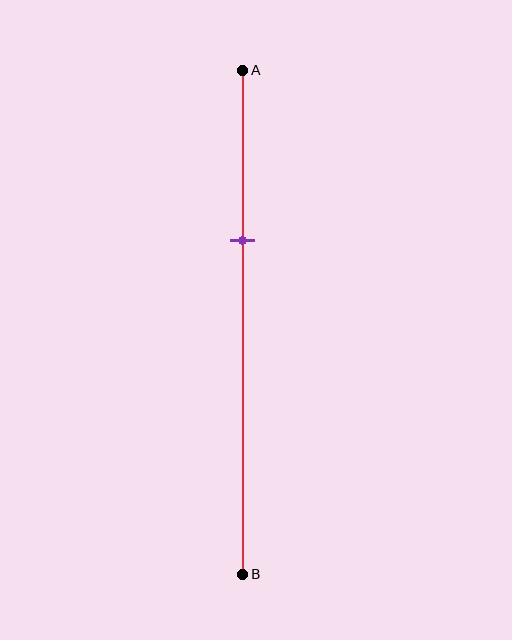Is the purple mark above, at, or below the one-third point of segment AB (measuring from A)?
The purple mark is approximately at the one-third point of segment AB.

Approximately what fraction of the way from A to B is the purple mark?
The purple mark is approximately 35% of the way from A to B.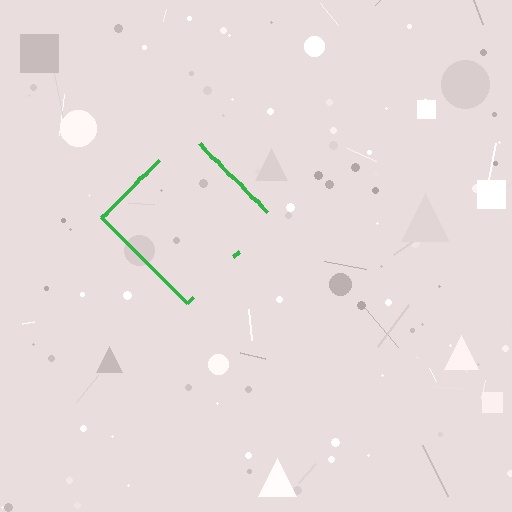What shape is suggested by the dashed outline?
The dashed outline suggests a diamond.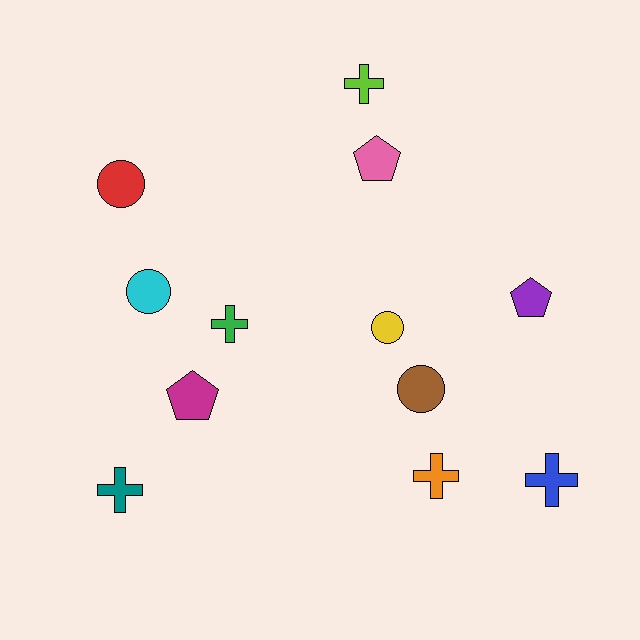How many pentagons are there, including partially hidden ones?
There are 3 pentagons.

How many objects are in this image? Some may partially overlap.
There are 12 objects.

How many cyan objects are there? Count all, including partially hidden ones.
There is 1 cyan object.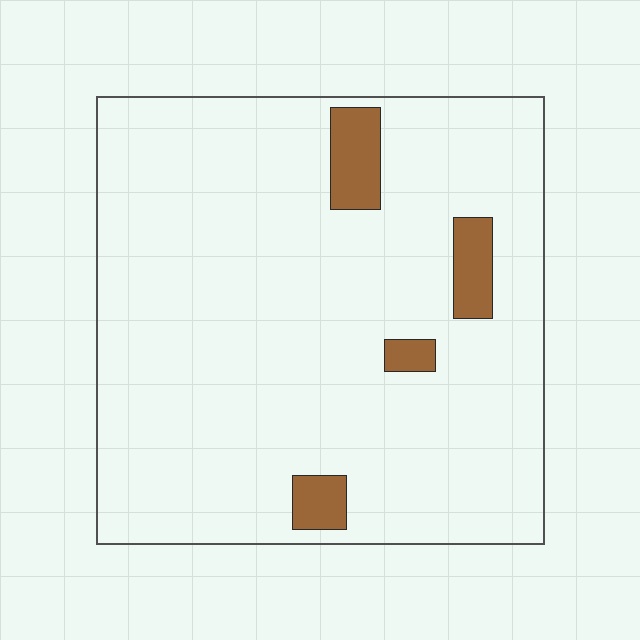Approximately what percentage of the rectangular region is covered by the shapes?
Approximately 5%.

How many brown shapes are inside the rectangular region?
4.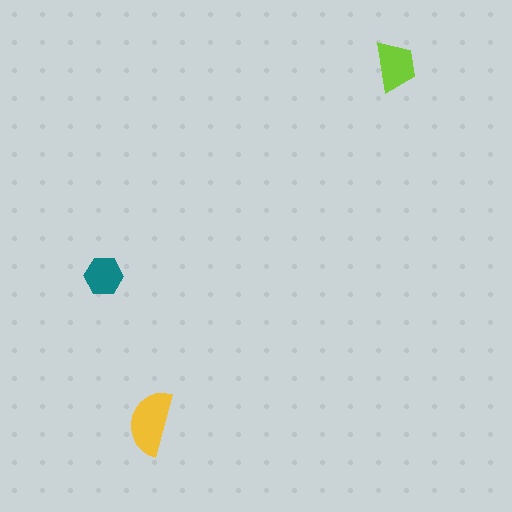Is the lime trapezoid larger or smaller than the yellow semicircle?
Smaller.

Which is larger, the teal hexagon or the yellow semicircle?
The yellow semicircle.